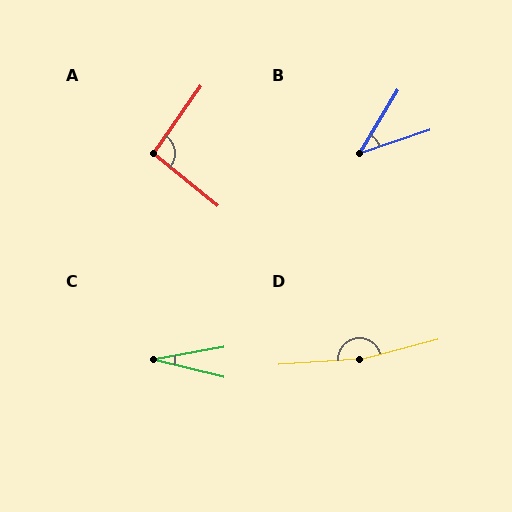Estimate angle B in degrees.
Approximately 41 degrees.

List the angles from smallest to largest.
C (24°), B (41°), A (94°), D (170°).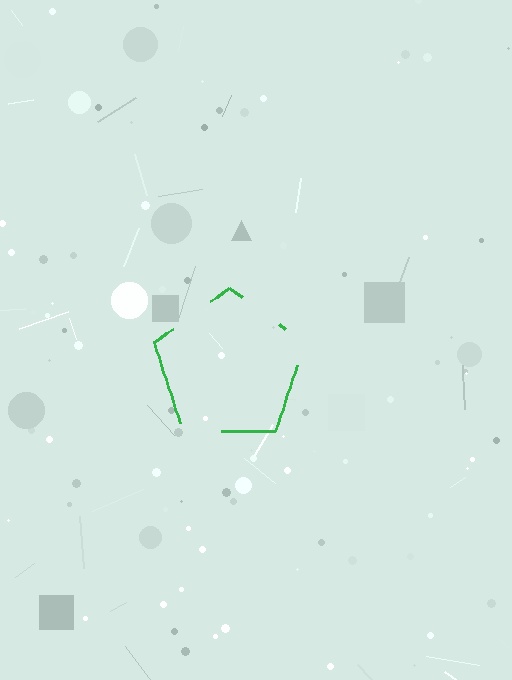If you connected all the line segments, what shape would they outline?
They would outline a pentagon.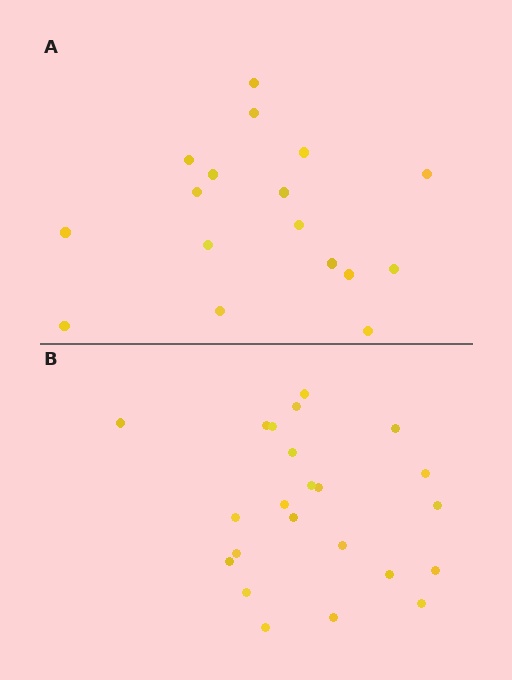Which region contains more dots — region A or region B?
Region B (the bottom region) has more dots.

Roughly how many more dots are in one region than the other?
Region B has about 6 more dots than region A.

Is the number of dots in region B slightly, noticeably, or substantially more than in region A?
Region B has noticeably more, but not dramatically so. The ratio is roughly 1.4 to 1.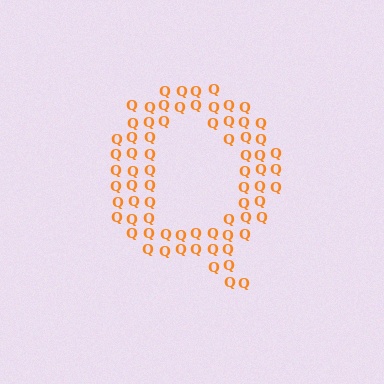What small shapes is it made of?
It is made of small letter Q's.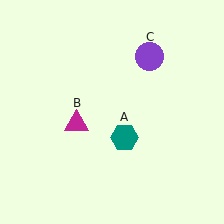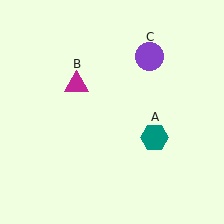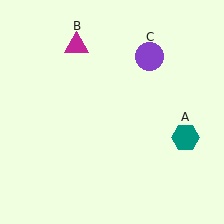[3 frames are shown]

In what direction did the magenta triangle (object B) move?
The magenta triangle (object B) moved up.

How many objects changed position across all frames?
2 objects changed position: teal hexagon (object A), magenta triangle (object B).